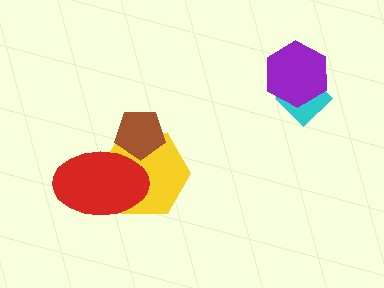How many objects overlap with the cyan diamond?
1 object overlaps with the cyan diamond.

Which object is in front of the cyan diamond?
The purple hexagon is in front of the cyan diamond.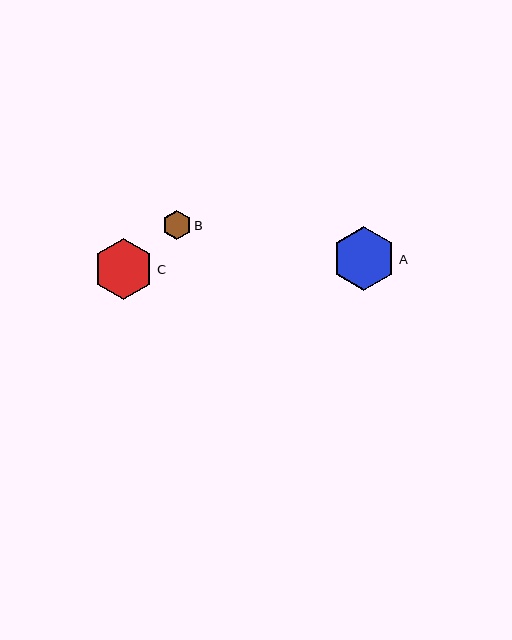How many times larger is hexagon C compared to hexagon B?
Hexagon C is approximately 2.1 times the size of hexagon B.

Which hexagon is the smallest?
Hexagon B is the smallest with a size of approximately 29 pixels.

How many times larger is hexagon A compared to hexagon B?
Hexagon A is approximately 2.2 times the size of hexagon B.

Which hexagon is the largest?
Hexagon A is the largest with a size of approximately 64 pixels.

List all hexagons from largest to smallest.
From largest to smallest: A, C, B.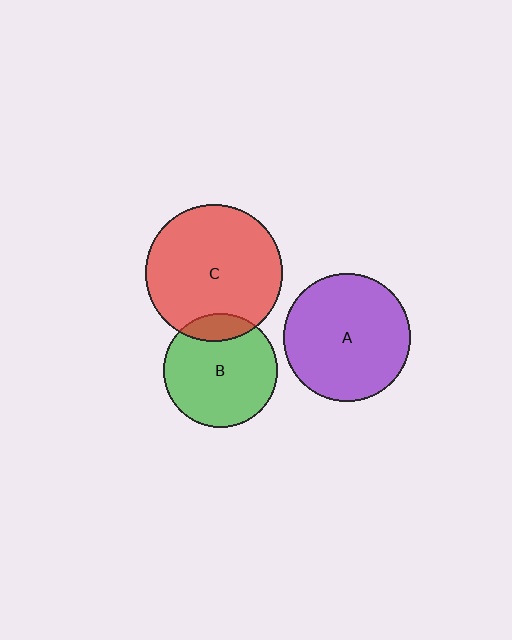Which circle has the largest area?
Circle C (red).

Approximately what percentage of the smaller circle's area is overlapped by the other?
Approximately 15%.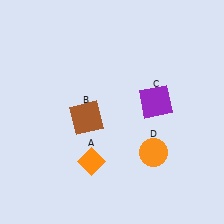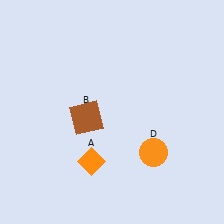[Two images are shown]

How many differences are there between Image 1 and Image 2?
There is 1 difference between the two images.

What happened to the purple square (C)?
The purple square (C) was removed in Image 2. It was in the top-right area of Image 1.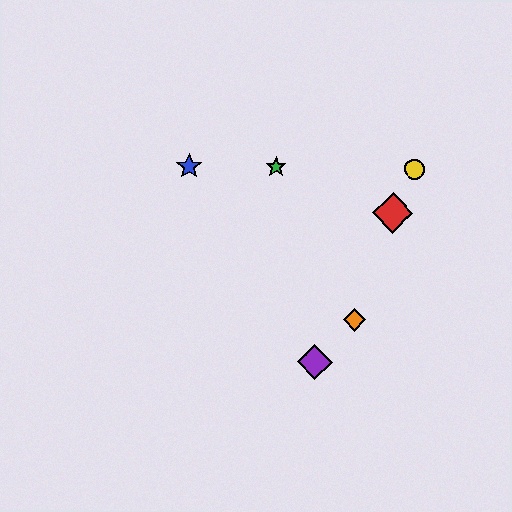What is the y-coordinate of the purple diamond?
The purple diamond is at y≈362.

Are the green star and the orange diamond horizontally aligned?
No, the green star is at y≈167 and the orange diamond is at y≈320.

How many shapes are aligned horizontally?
3 shapes (the blue star, the green star, the yellow circle) are aligned horizontally.